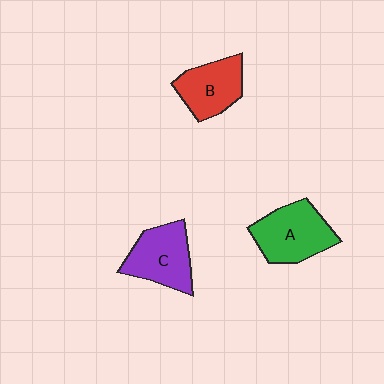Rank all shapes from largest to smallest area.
From largest to smallest: A (green), C (purple), B (red).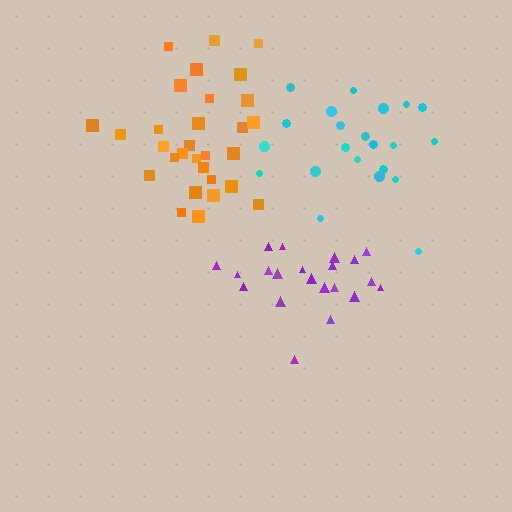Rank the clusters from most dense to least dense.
purple, orange, cyan.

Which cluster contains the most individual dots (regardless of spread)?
Orange (30).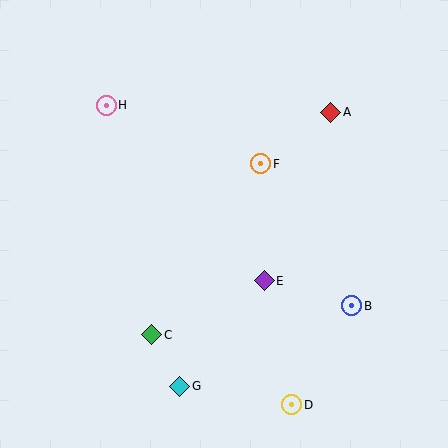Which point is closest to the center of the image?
Point E at (264, 281) is closest to the center.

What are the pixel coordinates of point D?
Point D is at (292, 405).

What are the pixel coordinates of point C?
Point C is at (152, 335).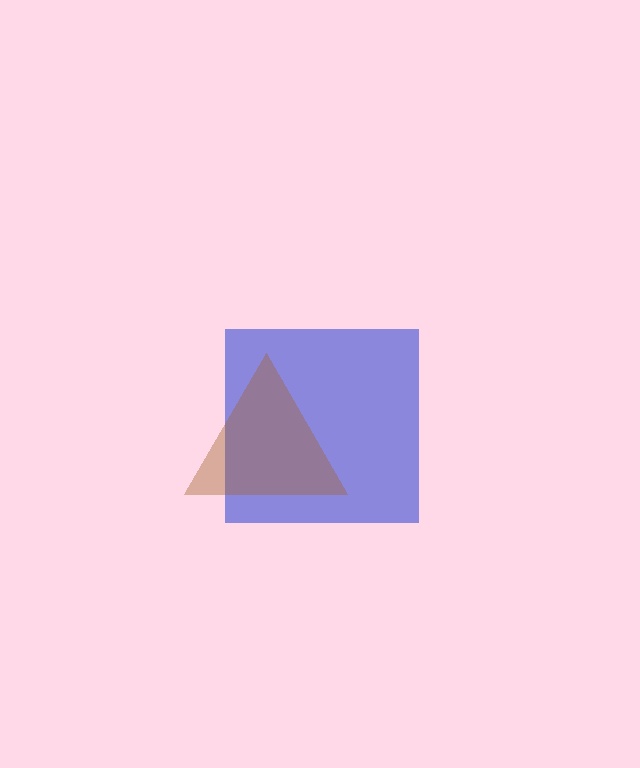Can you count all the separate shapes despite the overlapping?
Yes, there are 2 separate shapes.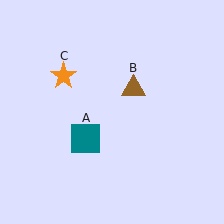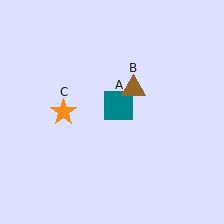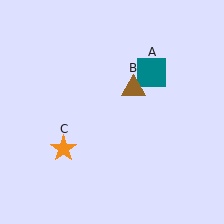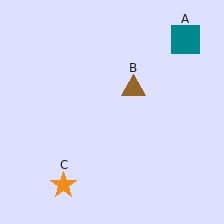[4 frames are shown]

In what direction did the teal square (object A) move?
The teal square (object A) moved up and to the right.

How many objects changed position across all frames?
2 objects changed position: teal square (object A), orange star (object C).